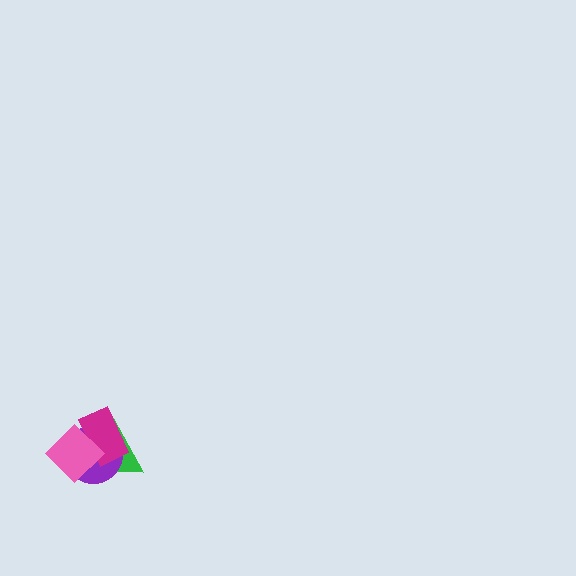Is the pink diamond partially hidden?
No, no other shape covers it.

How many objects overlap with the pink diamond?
3 objects overlap with the pink diamond.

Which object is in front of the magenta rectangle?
The pink diamond is in front of the magenta rectangle.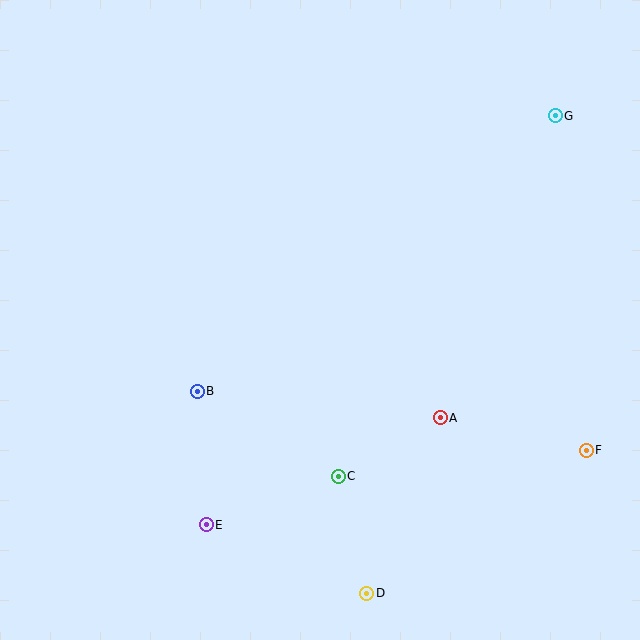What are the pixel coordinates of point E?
Point E is at (206, 525).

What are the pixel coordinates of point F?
Point F is at (586, 450).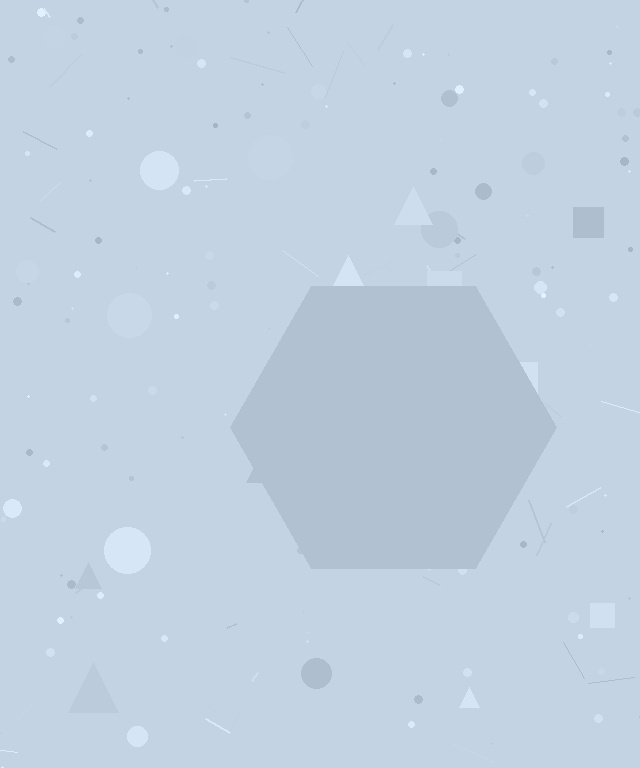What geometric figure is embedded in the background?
A hexagon is embedded in the background.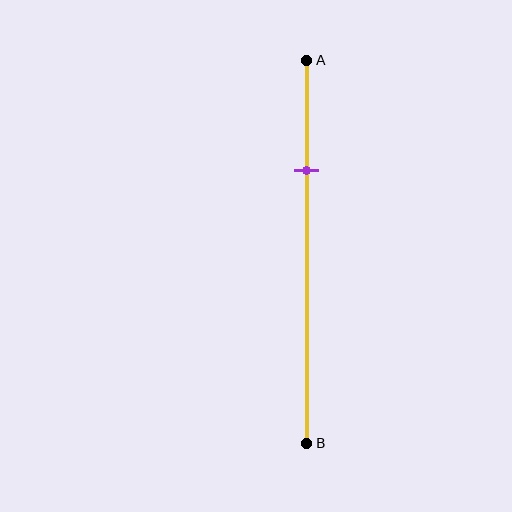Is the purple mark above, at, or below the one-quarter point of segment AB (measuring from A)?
The purple mark is below the one-quarter point of segment AB.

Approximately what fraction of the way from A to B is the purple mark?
The purple mark is approximately 30% of the way from A to B.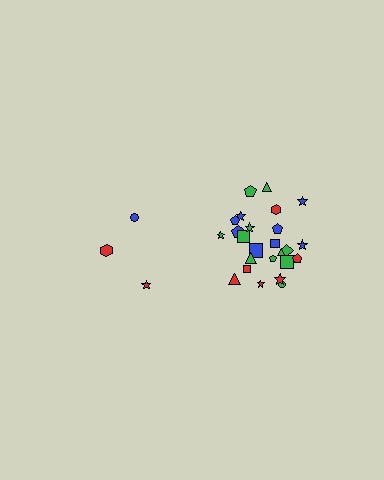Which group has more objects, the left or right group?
The right group.